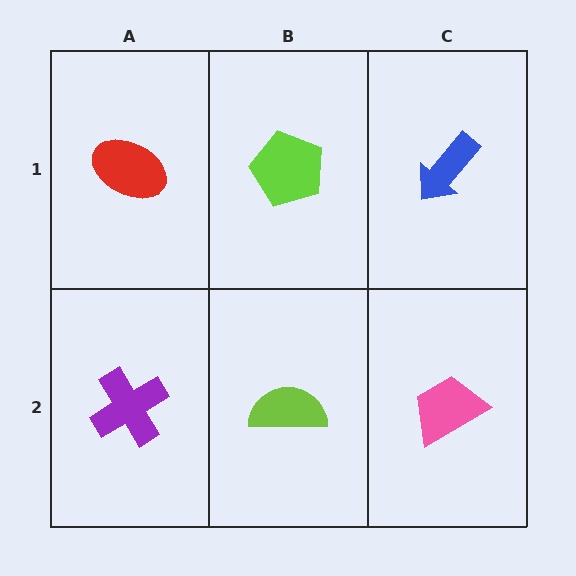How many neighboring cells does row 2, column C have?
2.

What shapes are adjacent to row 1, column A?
A purple cross (row 2, column A), a lime pentagon (row 1, column B).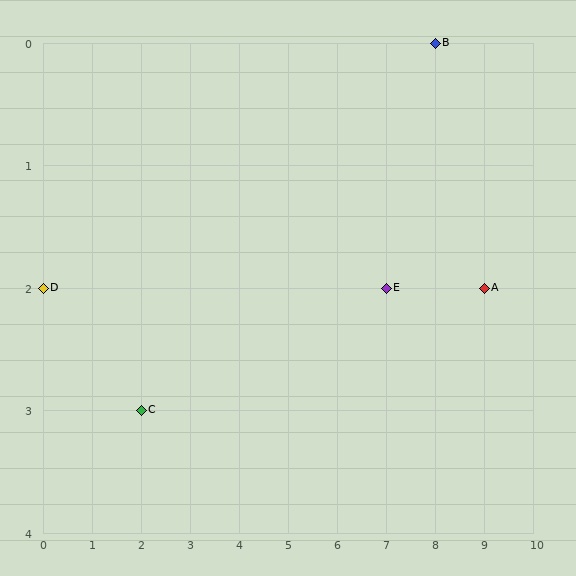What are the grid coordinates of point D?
Point D is at grid coordinates (0, 2).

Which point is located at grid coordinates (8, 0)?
Point B is at (8, 0).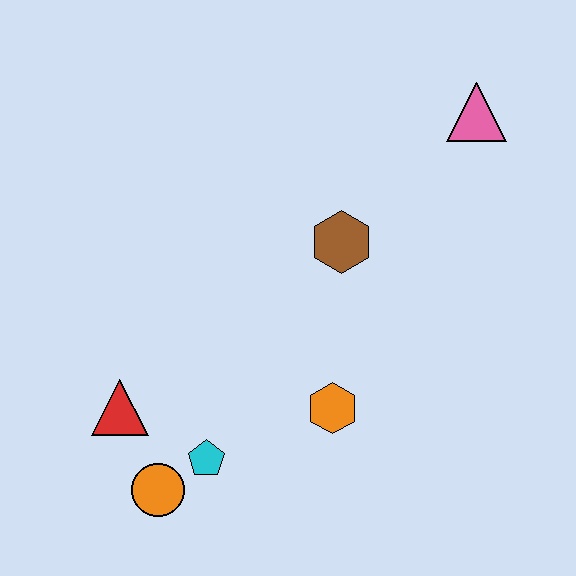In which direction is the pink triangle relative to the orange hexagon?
The pink triangle is above the orange hexagon.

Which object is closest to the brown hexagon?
The orange hexagon is closest to the brown hexagon.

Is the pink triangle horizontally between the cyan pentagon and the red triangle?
No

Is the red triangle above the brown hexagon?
No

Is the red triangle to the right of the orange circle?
No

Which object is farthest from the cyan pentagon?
The pink triangle is farthest from the cyan pentagon.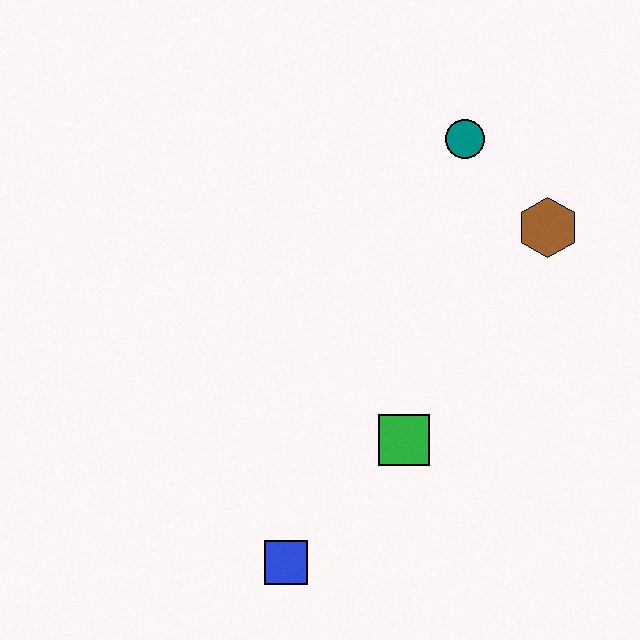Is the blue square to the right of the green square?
No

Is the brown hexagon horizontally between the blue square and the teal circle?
No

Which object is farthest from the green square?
The teal circle is farthest from the green square.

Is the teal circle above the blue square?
Yes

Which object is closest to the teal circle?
The brown hexagon is closest to the teal circle.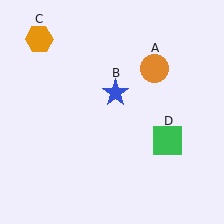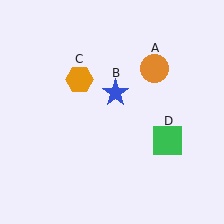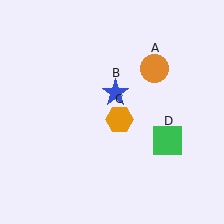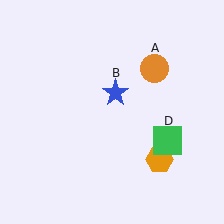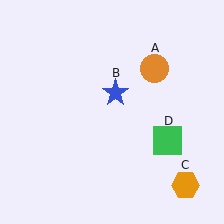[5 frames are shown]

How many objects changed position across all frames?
1 object changed position: orange hexagon (object C).